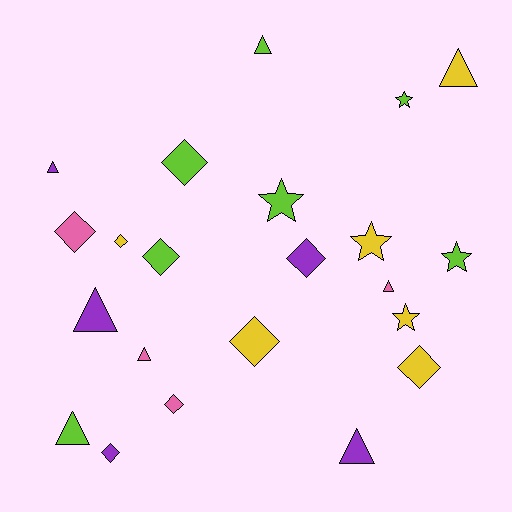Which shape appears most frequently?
Diamond, with 9 objects.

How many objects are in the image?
There are 22 objects.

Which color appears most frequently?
Lime, with 7 objects.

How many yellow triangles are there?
There is 1 yellow triangle.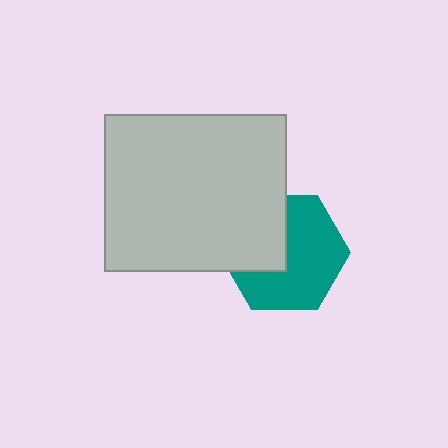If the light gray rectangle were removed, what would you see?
You would see the complete teal hexagon.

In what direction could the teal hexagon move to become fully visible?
The teal hexagon could move toward the lower-right. That would shift it out from behind the light gray rectangle entirely.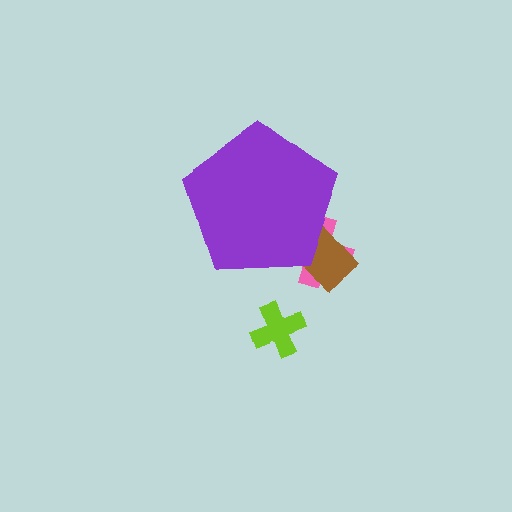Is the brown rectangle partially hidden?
Yes, the brown rectangle is partially hidden behind the purple pentagon.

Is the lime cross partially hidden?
No, the lime cross is fully visible.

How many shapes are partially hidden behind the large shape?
2 shapes are partially hidden.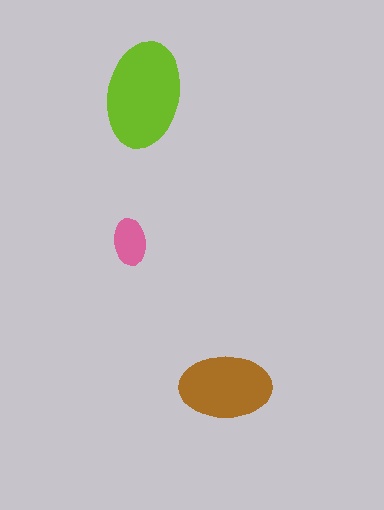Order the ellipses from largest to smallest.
the lime one, the brown one, the pink one.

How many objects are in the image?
There are 3 objects in the image.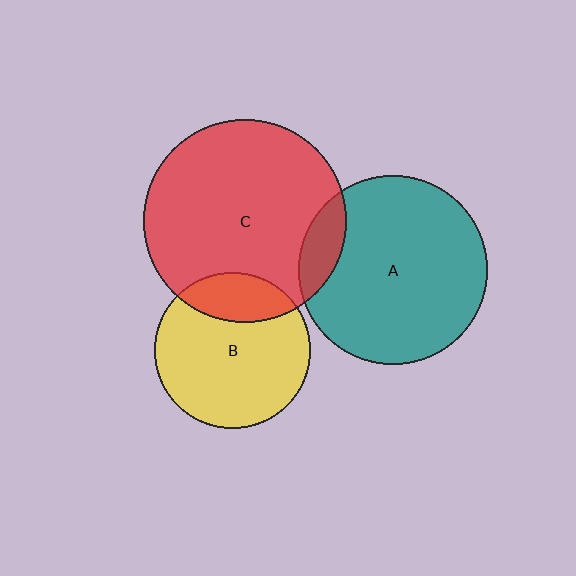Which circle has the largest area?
Circle C (red).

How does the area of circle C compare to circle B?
Approximately 1.7 times.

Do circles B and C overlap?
Yes.